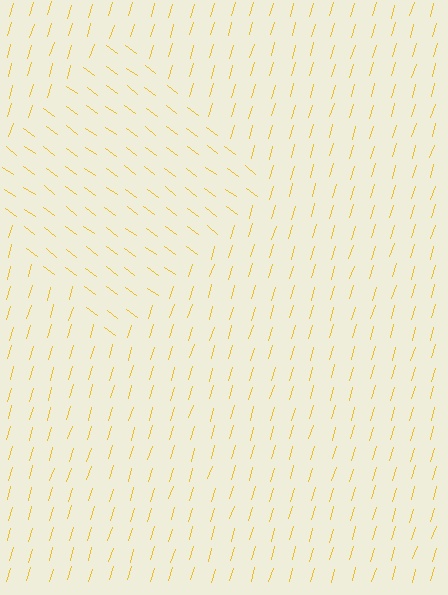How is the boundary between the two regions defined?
The boundary is defined purely by a change in line orientation (approximately 70 degrees difference). All lines are the same color and thickness.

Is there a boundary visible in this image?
Yes, there is a texture boundary formed by a change in line orientation.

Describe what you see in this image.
The image is filled with small yellow line segments. A diamond region in the image has lines oriented differently from the surrounding lines, creating a visible texture boundary.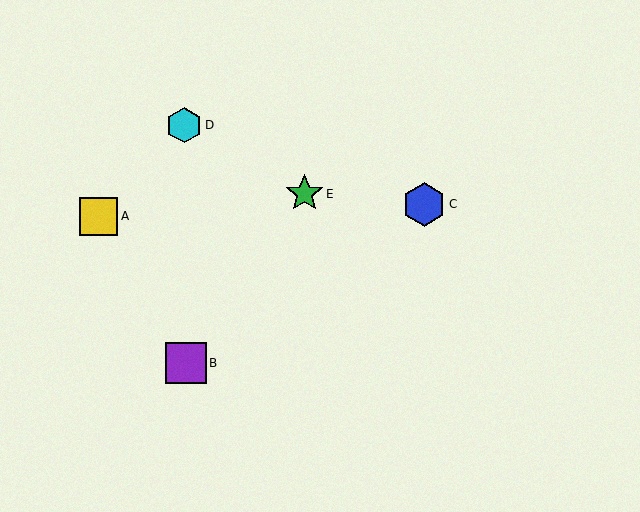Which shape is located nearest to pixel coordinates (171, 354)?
The purple square (labeled B) at (186, 363) is nearest to that location.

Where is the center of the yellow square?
The center of the yellow square is at (99, 216).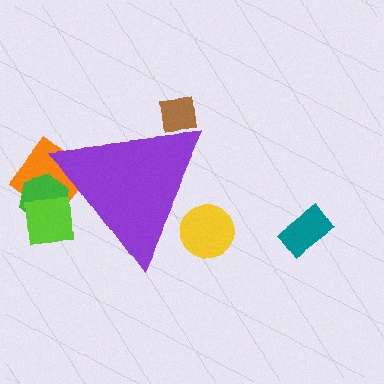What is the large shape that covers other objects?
A purple triangle.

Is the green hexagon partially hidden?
Yes, the green hexagon is partially hidden behind the purple triangle.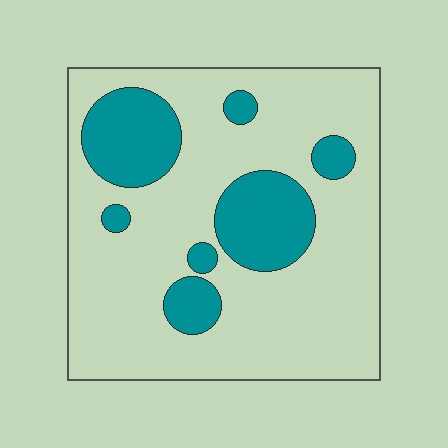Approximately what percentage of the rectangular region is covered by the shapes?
Approximately 25%.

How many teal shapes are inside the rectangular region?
7.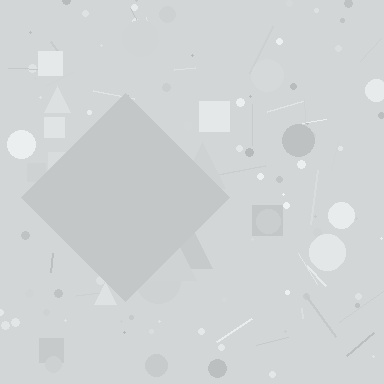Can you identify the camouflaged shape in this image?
The camouflaged shape is a diamond.